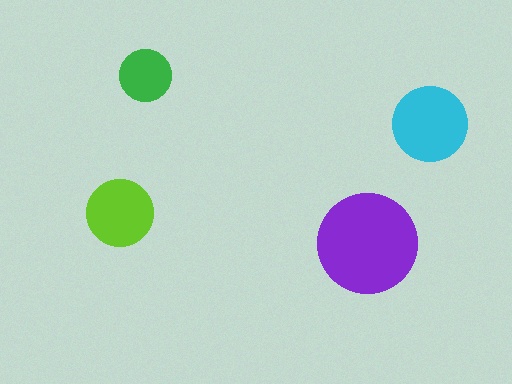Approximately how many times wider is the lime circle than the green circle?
About 1.5 times wider.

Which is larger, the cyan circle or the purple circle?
The purple one.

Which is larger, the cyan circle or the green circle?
The cyan one.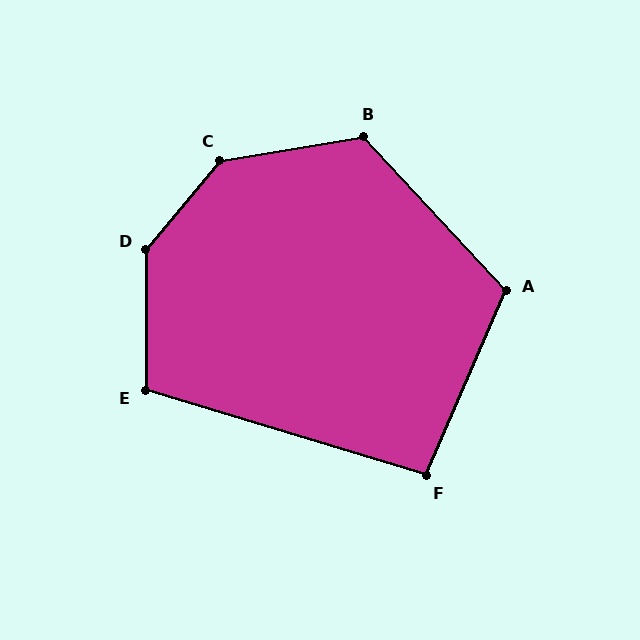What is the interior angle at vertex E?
Approximately 107 degrees (obtuse).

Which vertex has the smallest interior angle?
F, at approximately 96 degrees.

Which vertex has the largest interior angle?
D, at approximately 140 degrees.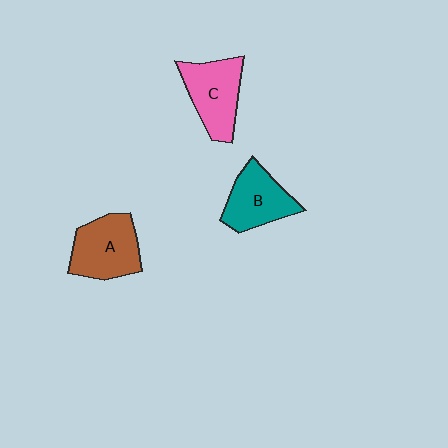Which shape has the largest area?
Shape A (brown).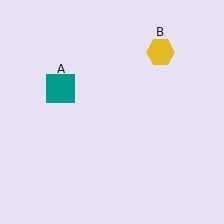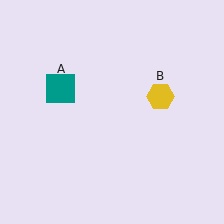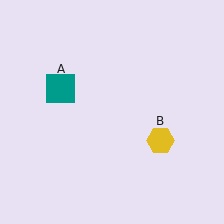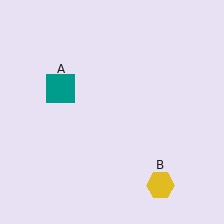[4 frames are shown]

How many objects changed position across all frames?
1 object changed position: yellow hexagon (object B).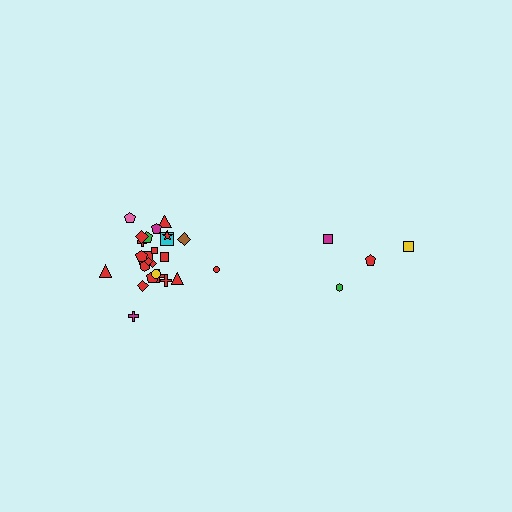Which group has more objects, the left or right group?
The left group.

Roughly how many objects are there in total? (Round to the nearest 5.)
Roughly 30 objects in total.